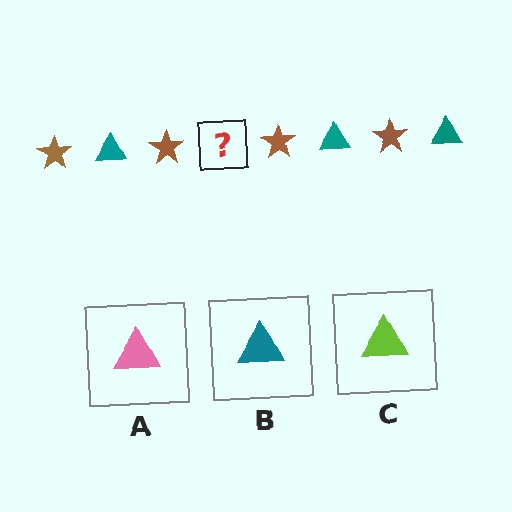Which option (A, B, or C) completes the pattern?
B.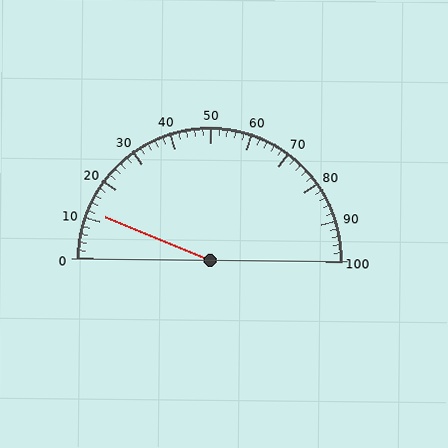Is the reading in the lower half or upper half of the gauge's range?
The reading is in the lower half of the range (0 to 100).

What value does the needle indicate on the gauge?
The needle indicates approximately 12.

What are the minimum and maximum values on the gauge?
The gauge ranges from 0 to 100.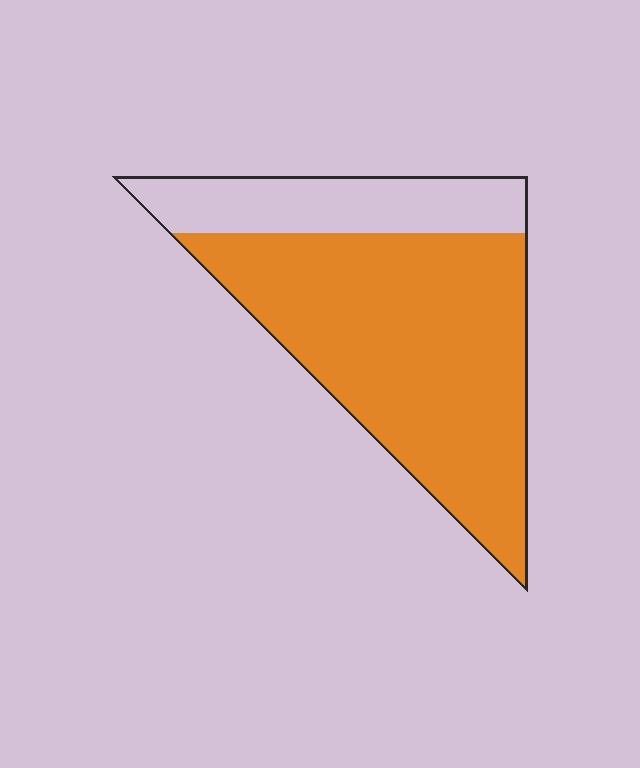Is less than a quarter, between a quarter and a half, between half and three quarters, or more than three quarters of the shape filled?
Between half and three quarters.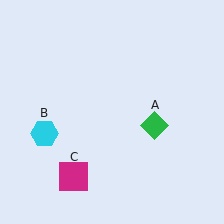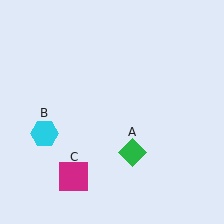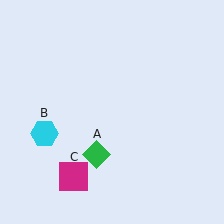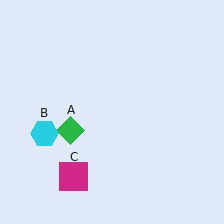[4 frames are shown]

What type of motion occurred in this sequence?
The green diamond (object A) rotated clockwise around the center of the scene.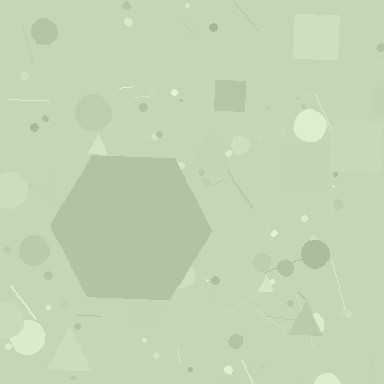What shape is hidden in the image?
A hexagon is hidden in the image.